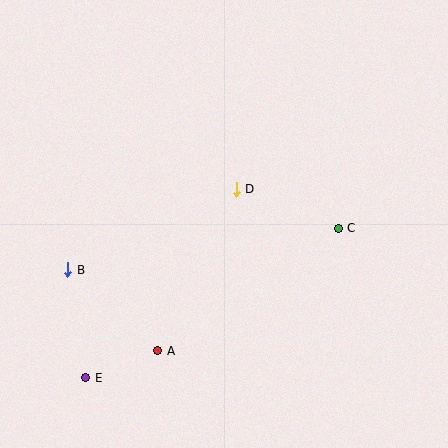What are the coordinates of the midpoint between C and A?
The midpoint between C and A is at (248, 290).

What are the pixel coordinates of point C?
Point C is at (338, 228).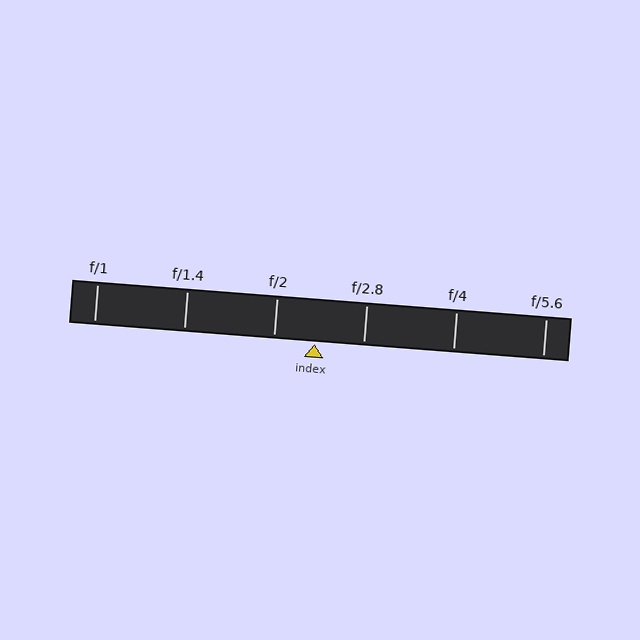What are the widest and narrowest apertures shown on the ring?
The widest aperture shown is f/1 and the narrowest is f/5.6.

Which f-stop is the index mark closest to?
The index mark is closest to f/2.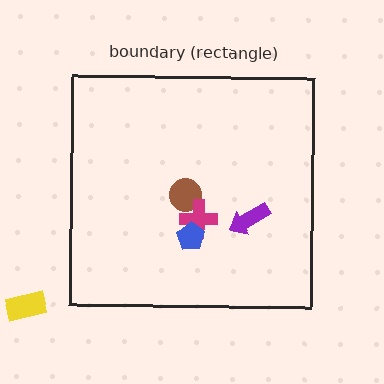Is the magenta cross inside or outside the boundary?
Inside.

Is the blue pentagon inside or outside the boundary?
Inside.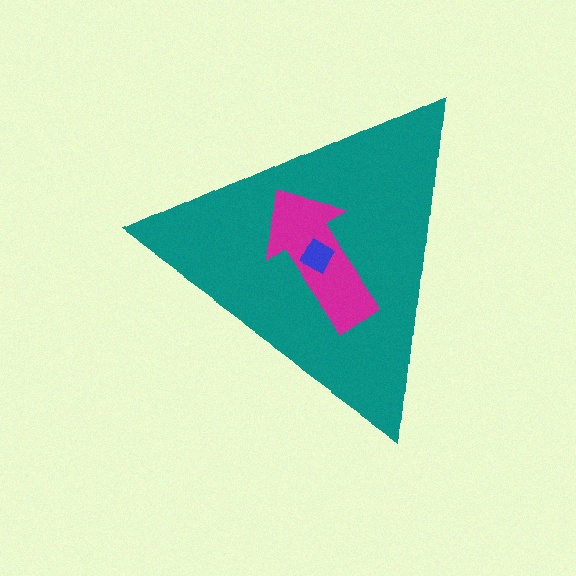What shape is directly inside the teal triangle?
The magenta arrow.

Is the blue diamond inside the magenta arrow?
Yes.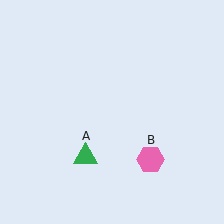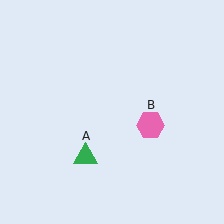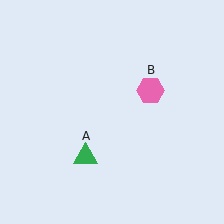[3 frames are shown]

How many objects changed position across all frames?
1 object changed position: pink hexagon (object B).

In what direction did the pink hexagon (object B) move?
The pink hexagon (object B) moved up.